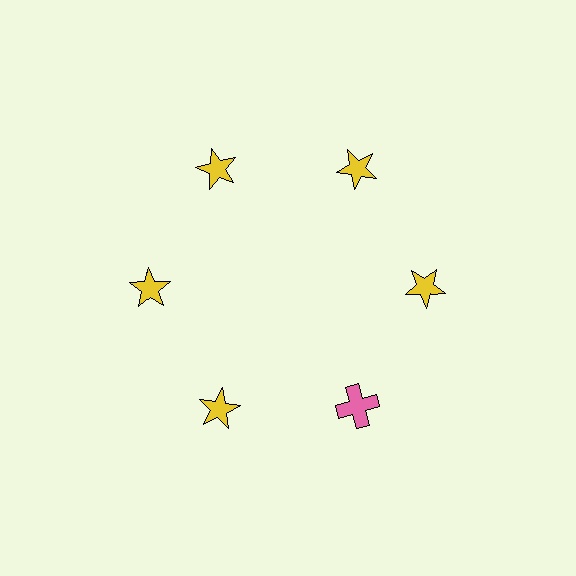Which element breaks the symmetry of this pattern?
The pink cross at roughly the 5 o'clock position breaks the symmetry. All other shapes are yellow stars.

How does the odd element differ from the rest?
It differs in both color (pink instead of yellow) and shape (cross instead of star).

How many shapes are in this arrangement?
There are 6 shapes arranged in a ring pattern.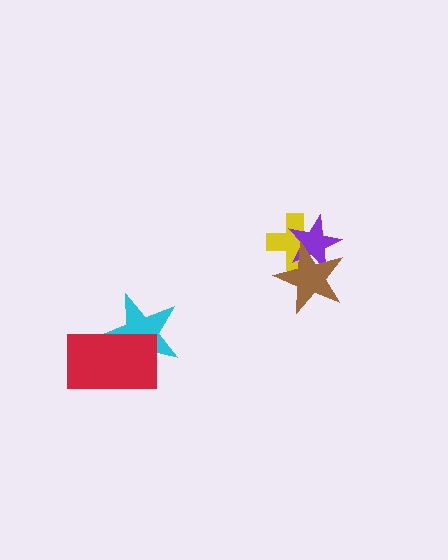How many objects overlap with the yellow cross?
2 objects overlap with the yellow cross.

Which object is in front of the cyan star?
The red rectangle is in front of the cyan star.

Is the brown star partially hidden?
No, no other shape covers it.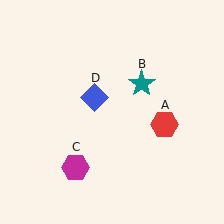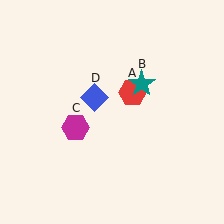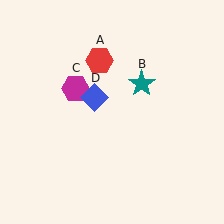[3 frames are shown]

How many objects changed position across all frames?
2 objects changed position: red hexagon (object A), magenta hexagon (object C).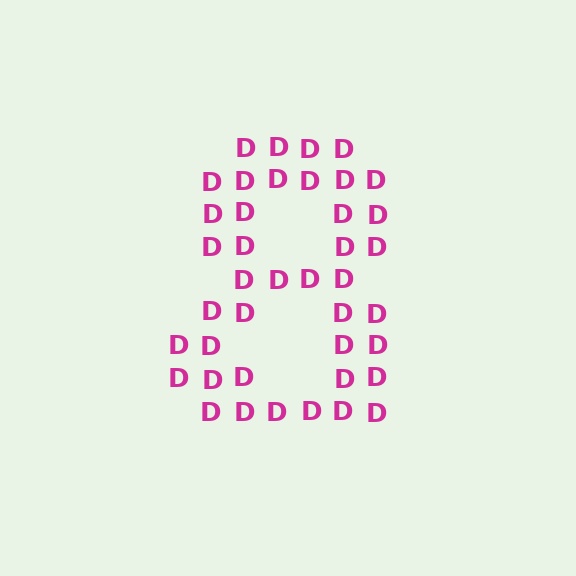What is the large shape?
The large shape is the digit 8.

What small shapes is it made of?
It is made of small letter D's.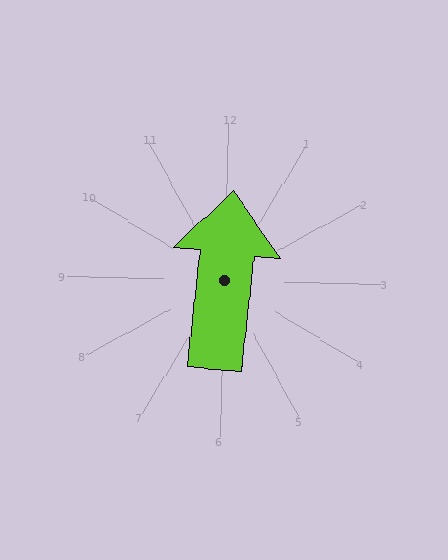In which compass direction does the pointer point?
North.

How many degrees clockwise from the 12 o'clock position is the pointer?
Approximately 5 degrees.